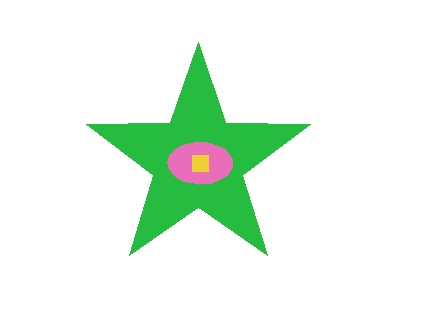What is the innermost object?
The yellow square.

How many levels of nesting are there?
3.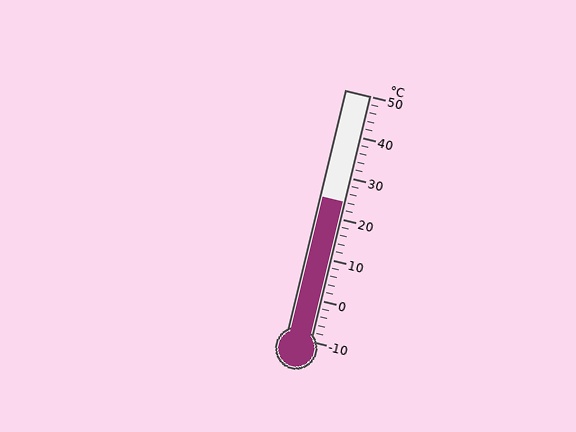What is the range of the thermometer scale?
The thermometer scale ranges from -10°C to 50°C.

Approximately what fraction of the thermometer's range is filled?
The thermometer is filled to approximately 55% of its range.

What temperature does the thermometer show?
The thermometer shows approximately 24°C.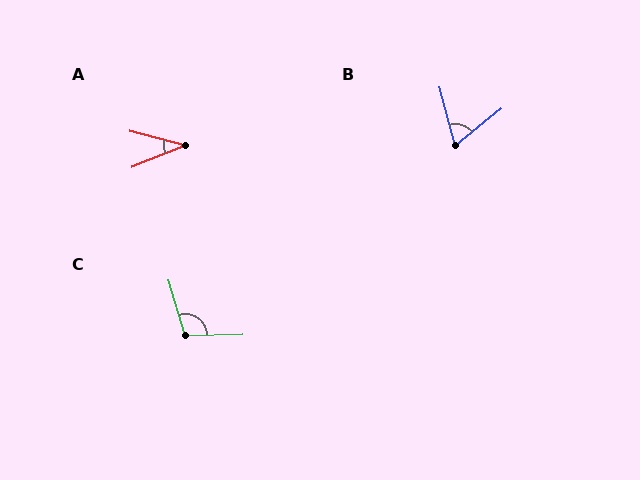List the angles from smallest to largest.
A (36°), B (66°), C (105°).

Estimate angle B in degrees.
Approximately 66 degrees.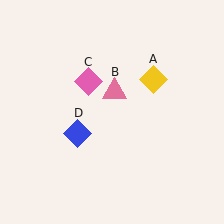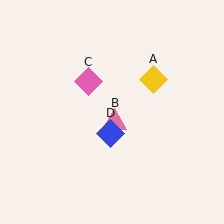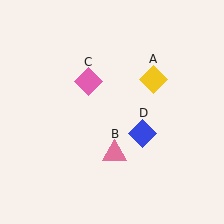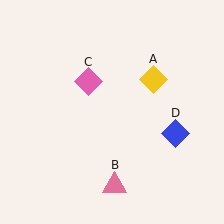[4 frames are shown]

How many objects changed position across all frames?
2 objects changed position: pink triangle (object B), blue diamond (object D).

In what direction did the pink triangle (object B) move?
The pink triangle (object B) moved down.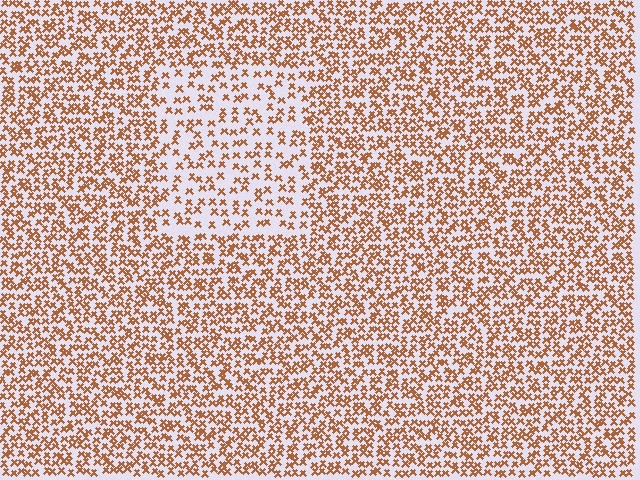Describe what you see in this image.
The image contains small brown elements arranged at two different densities. A rectangle-shaped region is visible where the elements are less densely packed than the surrounding area.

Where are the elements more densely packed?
The elements are more densely packed outside the rectangle boundary.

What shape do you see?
I see a rectangle.